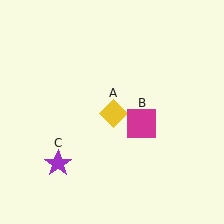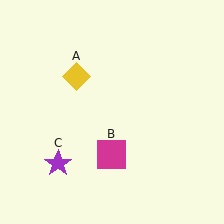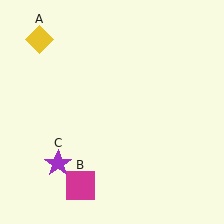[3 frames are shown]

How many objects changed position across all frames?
2 objects changed position: yellow diamond (object A), magenta square (object B).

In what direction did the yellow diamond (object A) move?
The yellow diamond (object A) moved up and to the left.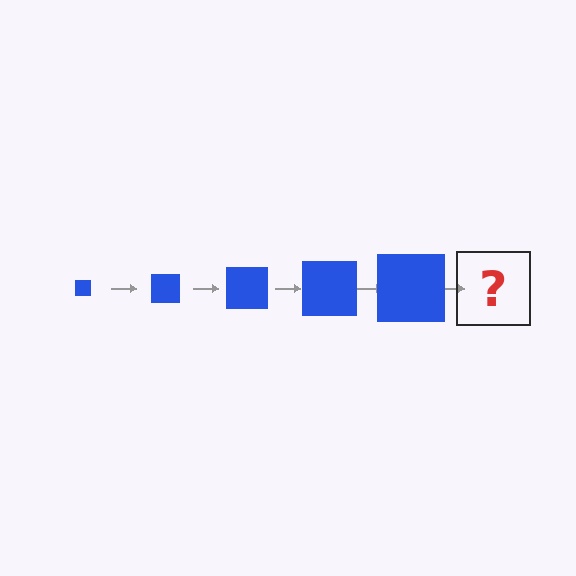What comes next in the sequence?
The next element should be a blue square, larger than the previous one.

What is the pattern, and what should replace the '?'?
The pattern is that the square gets progressively larger each step. The '?' should be a blue square, larger than the previous one.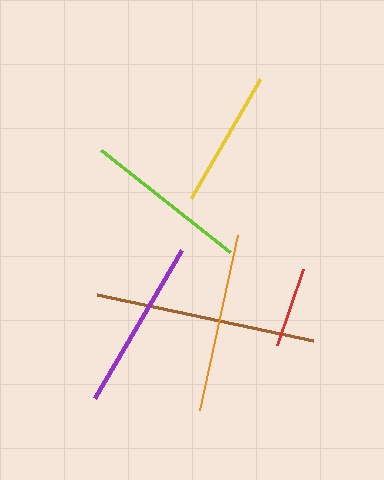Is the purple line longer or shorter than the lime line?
The purple line is longer than the lime line.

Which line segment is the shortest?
The red line is the shortest at approximately 81 pixels.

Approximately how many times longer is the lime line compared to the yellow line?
The lime line is approximately 1.2 times the length of the yellow line.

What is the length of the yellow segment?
The yellow segment is approximately 137 pixels long.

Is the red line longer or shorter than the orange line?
The orange line is longer than the red line.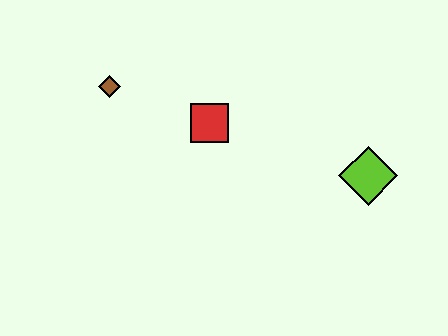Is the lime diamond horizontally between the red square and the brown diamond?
No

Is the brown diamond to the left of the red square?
Yes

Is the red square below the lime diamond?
No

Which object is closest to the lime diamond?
The red square is closest to the lime diamond.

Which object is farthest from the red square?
The lime diamond is farthest from the red square.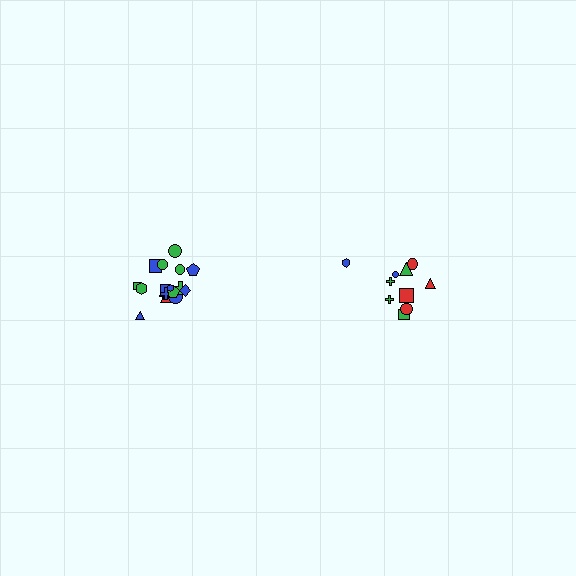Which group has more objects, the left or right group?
The left group.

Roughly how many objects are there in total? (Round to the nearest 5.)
Roughly 30 objects in total.